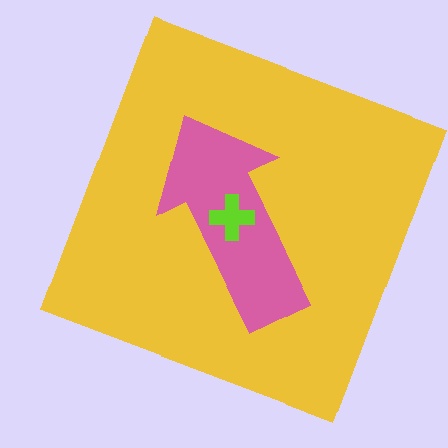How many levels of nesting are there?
3.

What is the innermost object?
The lime cross.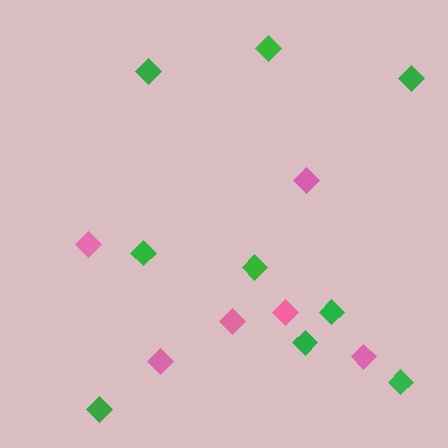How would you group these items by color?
There are 2 groups: one group of green diamonds (9) and one group of pink diamonds (6).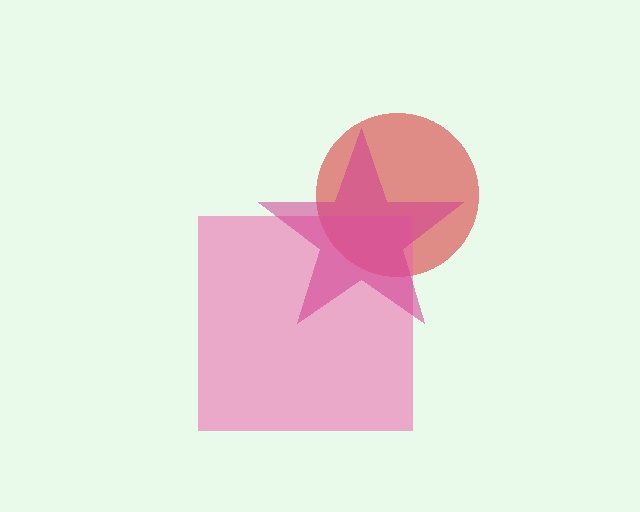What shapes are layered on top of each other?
The layered shapes are: a red circle, a pink square, a magenta star.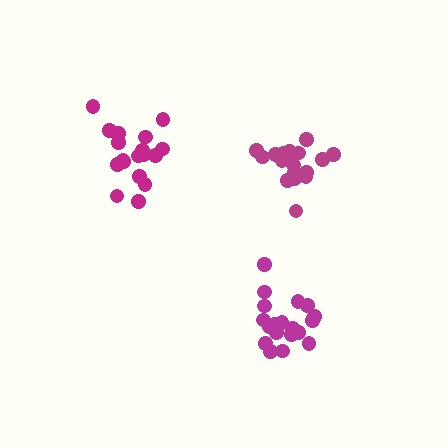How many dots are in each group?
Group 1: 18 dots, Group 2: 19 dots, Group 3: 20 dots (57 total).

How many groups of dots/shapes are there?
There are 3 groups.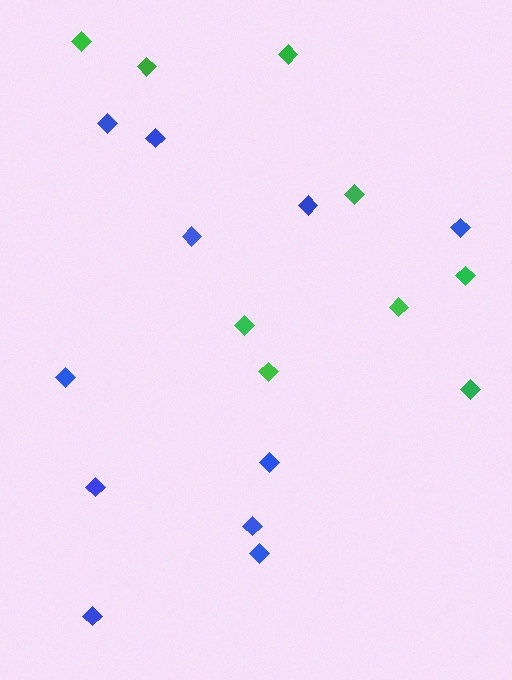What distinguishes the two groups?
There are 2 groups: one group of green diamonds (9) and one group of blue diamonds (11).